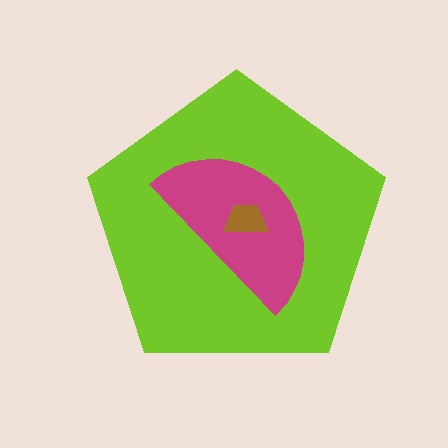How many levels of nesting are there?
3.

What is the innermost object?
The brown trapezoid.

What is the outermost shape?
The lime pentagon.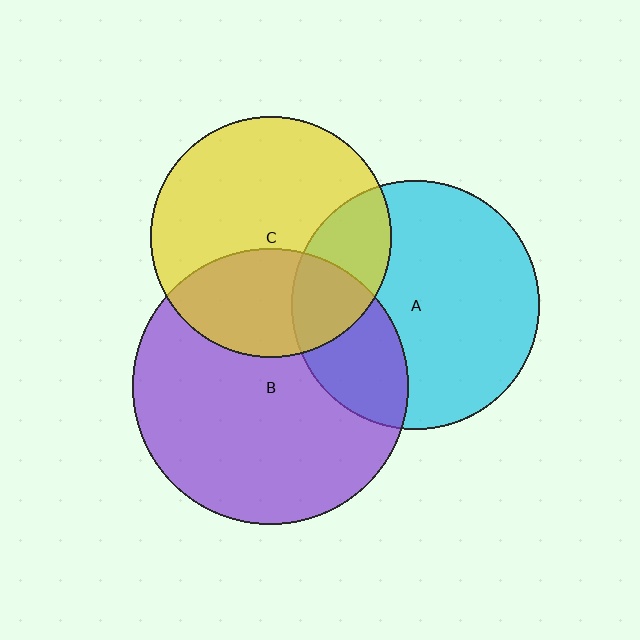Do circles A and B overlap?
Yes.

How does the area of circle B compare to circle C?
Approximately 1.3 times.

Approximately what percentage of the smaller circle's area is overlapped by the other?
Approximately 30%.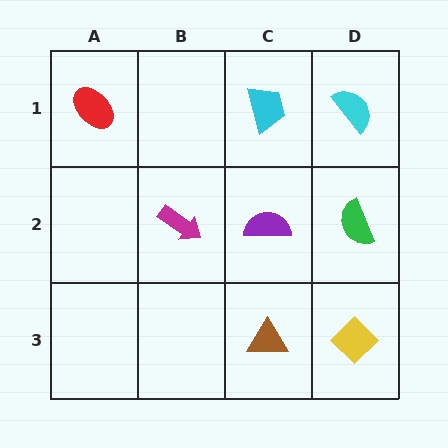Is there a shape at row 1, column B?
No, that cell is empty.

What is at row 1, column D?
A cyan semicircle.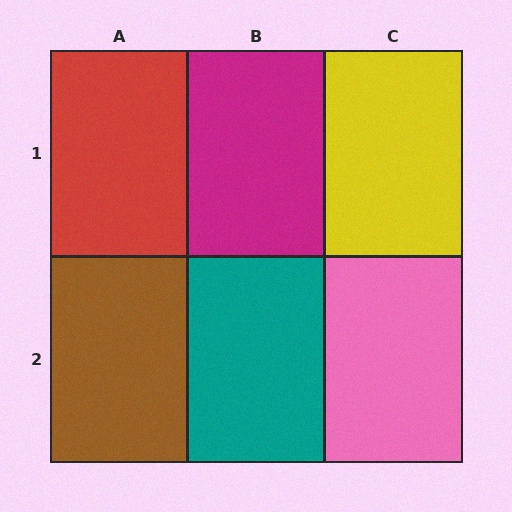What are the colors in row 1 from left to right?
Red, magenta, yellow.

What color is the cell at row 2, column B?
Teal.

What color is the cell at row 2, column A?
Brown.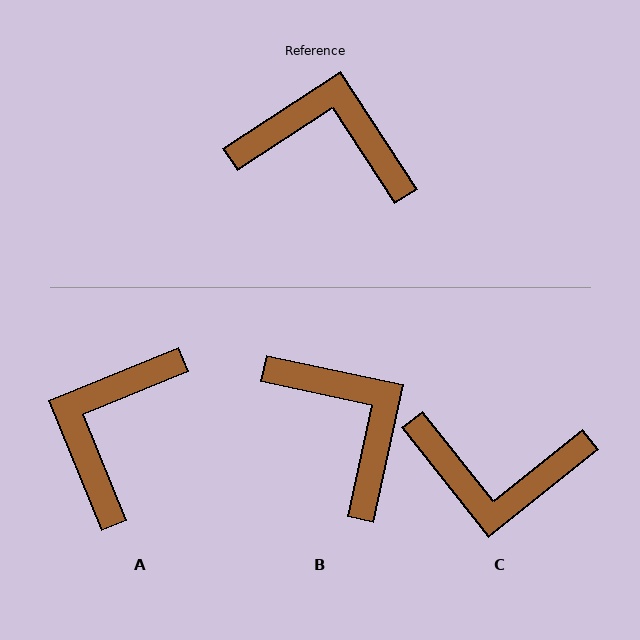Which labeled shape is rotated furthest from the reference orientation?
C, about 175 degrees away.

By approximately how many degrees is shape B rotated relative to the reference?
Approximately 45 degrees clockwise.